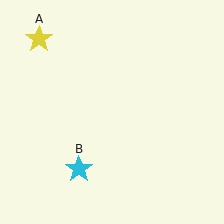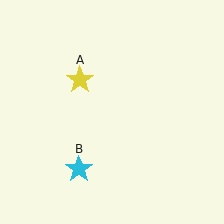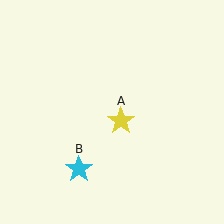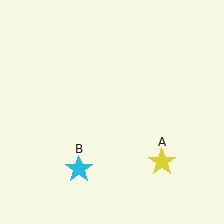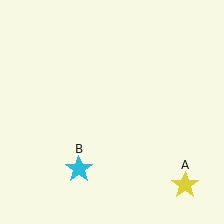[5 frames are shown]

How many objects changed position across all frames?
1 object changed position: yellow star (object A).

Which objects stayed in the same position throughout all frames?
Cyan star (object B) remained stationary.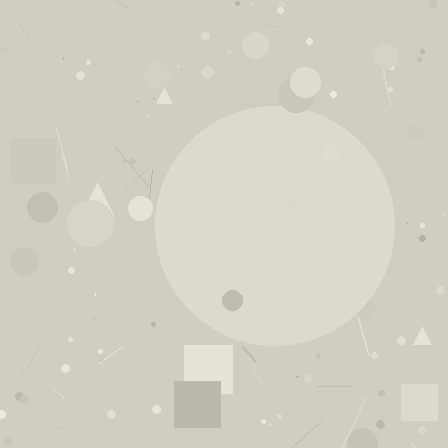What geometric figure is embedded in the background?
A circle is embedded in the background.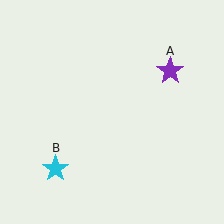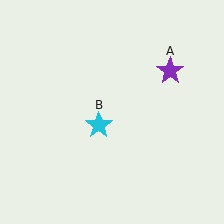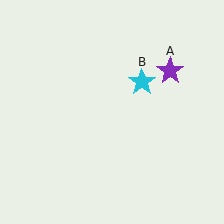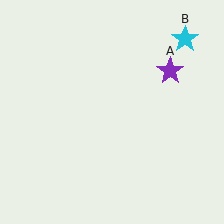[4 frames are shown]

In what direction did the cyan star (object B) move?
The cyan star (object B) moved up and to the right.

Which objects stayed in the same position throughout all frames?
Purple star (object A) remained stationary.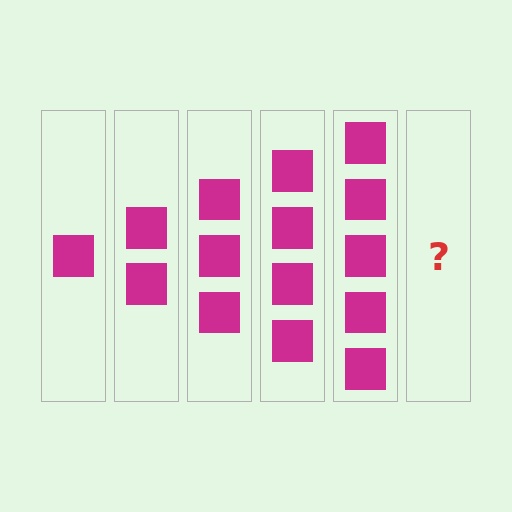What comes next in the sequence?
The next element should be 6 squares.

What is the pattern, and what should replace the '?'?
The pattern is that each step adds one more square. The '?' should be 6 squares.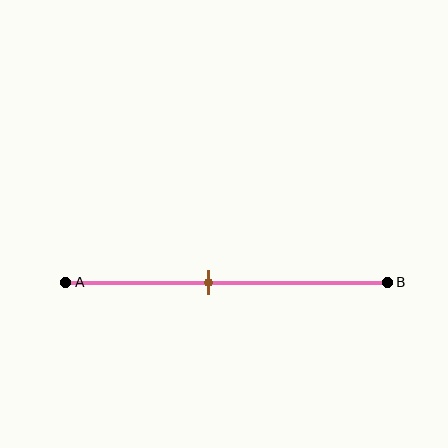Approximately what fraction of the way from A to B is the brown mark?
The brown mark is approximately 45% of the way from A to B.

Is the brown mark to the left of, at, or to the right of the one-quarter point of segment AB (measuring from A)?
The brown mark is to the right of the one-quarter point of segment AB.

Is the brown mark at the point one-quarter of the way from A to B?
No, the mark is at about 45% from A, not at the 25% one-quarter point.